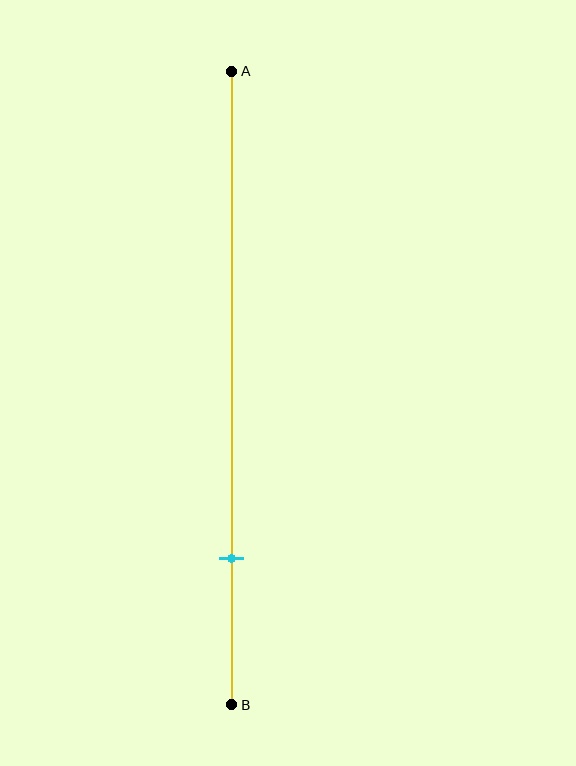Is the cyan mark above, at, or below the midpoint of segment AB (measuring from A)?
The cyan mark is below the midpoint of segment AB.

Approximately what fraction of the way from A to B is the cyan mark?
The cyan mark is approximately 75% of the way from A to B.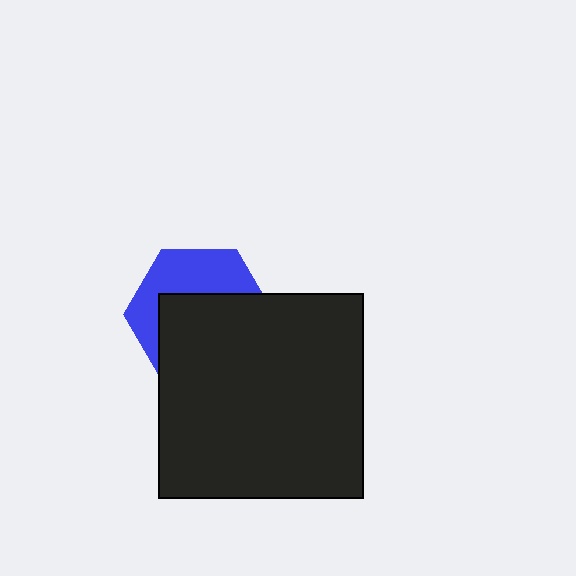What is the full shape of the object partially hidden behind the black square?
The partially hidden object is a blue hexagon.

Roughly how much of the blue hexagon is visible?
A small part of it is visible (roughly 41%).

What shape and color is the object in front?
The object in front is a black square.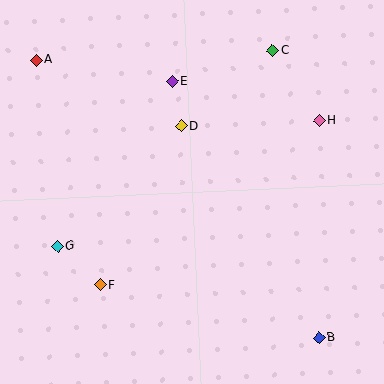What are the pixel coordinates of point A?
Point A is at (36, 60).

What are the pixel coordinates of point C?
Point C is at (273, 51).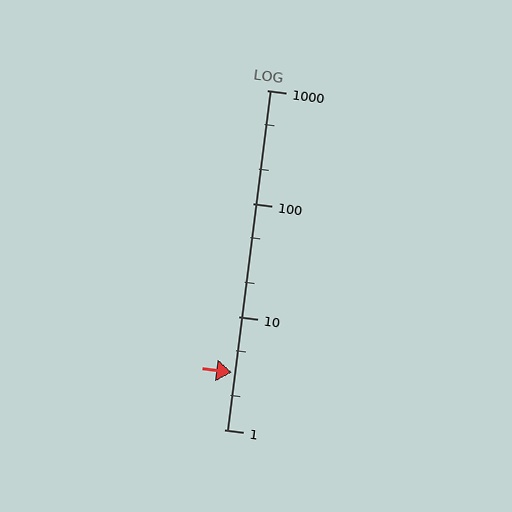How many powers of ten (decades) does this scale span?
The scale spans 3 decades, from 1 to 1000.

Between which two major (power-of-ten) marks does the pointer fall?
The pointer is between 1 and 10.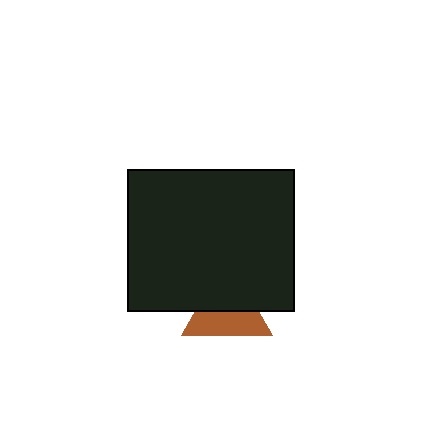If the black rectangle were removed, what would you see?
You would see the complete brown triangle.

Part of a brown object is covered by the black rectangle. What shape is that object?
It is a triangle.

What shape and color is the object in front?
The object in front is a black rectangle.